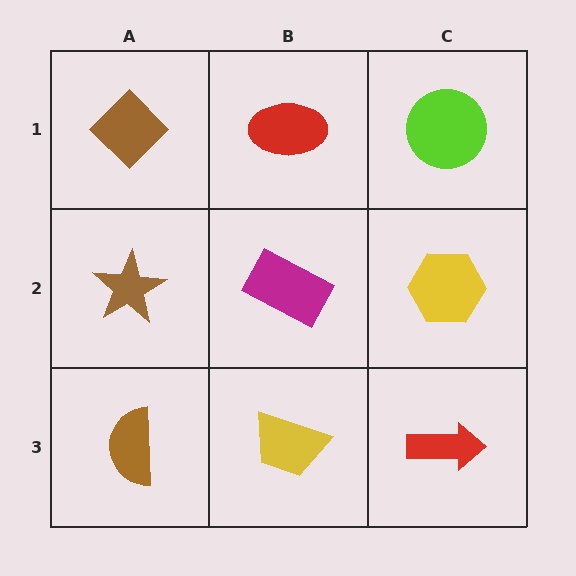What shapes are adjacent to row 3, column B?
A magenta rectangle (row 2, column B), a brown semicircle (row 3, column A), a red arrow (row 3, column C).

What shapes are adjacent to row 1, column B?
A magenta rectangle (row 2, column B), a brown diamond (row 1, column A), a lime circle (row 1, column C).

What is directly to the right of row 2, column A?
A magenta rectangle.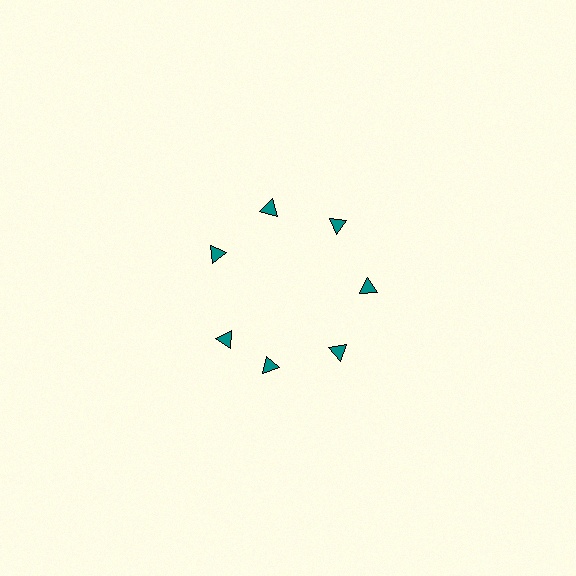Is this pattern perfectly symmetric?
No. The 7 teal triangles are arranged in a ring, but one element near the 8 o'clock position is rotated out of alignment along the ring, breaking the 7-fold rotational symmetry.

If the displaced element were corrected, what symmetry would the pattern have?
It would have 7-fold rotational symmetry — the pattern would map onto itself every 51 degrees.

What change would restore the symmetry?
The symmetry would be restored by rotating it back into even spacing with its neighbors so that all 7 triangles sit at equal angles and equal distance from the center.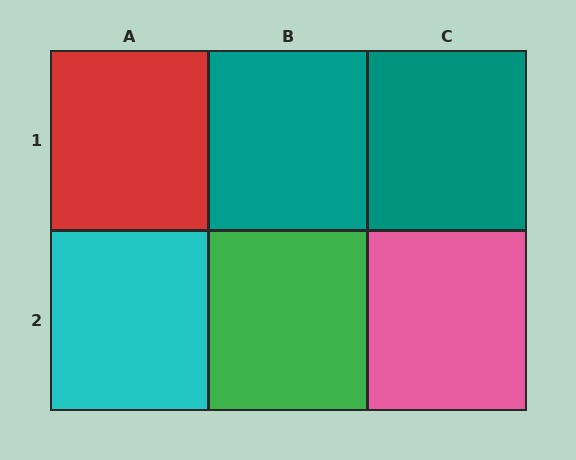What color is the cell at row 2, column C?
Pink.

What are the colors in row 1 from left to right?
Red, teal, teal.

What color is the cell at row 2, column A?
Cyan.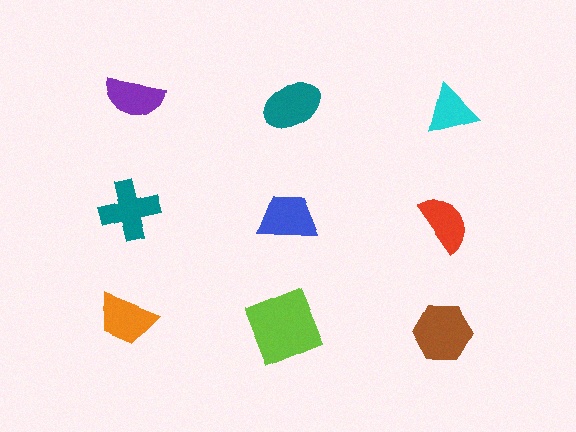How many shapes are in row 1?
3 shapes.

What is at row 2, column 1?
A teal cross.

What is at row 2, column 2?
A blue trapezoid.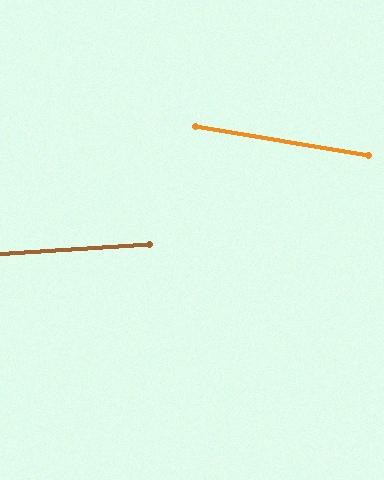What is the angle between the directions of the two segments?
Approximately 13 degrees.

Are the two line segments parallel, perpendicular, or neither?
Neither parallel nor perpendicular — they differ by about 13°.